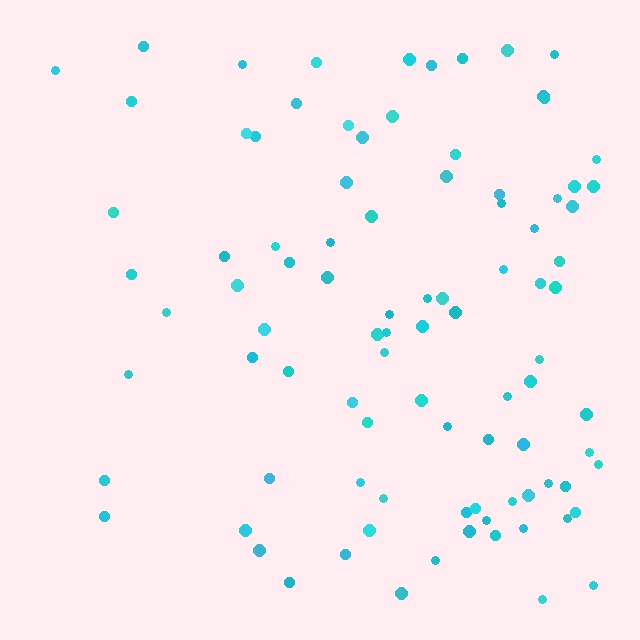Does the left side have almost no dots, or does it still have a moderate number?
Still a moderate number, just noticeably fewer than the right.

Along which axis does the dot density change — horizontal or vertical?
Horizontal.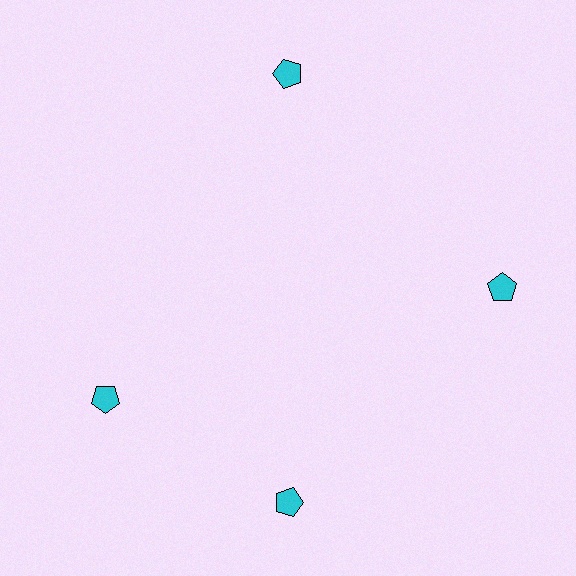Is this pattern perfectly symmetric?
No. The 4 cyan pentagons are arranged in a ring, but one element near the 9 o'clock position is rotated out of alignment along the ring, breaking the 4-fold rotational symmetry.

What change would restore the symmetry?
The symmetry would be restored by rotating it back into even spacing with its neighbors so that all 4 pentagons sit at equal angles and equal distance from the center.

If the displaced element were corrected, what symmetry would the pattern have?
It would have 4-fold rotational symmetry — the pattern would map onto itself every 90 degrees.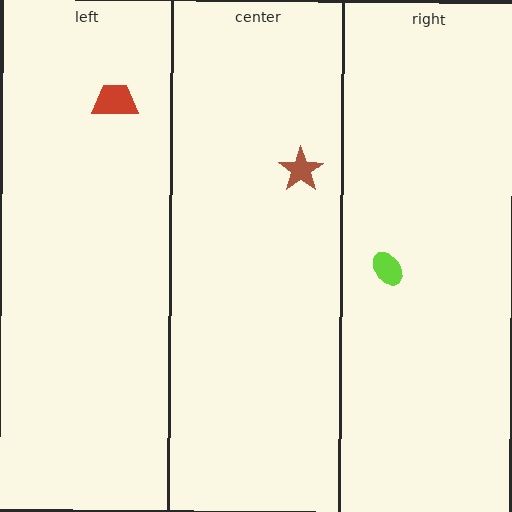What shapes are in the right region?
The lime ellipse.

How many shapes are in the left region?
1.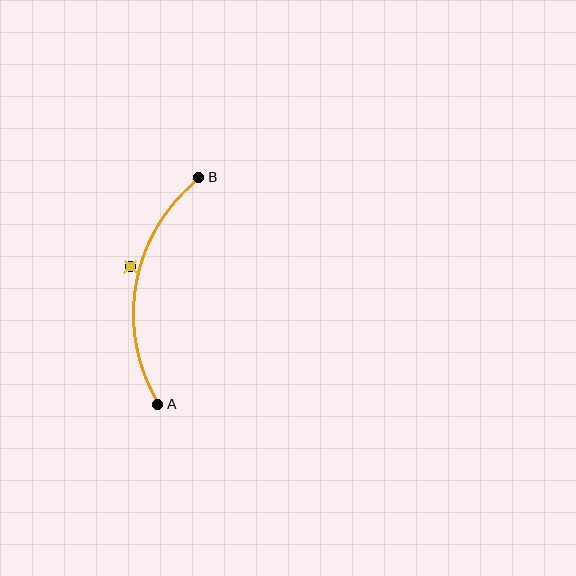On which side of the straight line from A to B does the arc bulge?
The arc bulges to the left of the straight line connecting A and B.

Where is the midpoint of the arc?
The arc midpoint is the point on the curve farthest from the straight line joining A and B. It sits to the left of that line.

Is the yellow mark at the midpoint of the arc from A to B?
No — the yellow mark does not lie on the arc at all. It sits slightly outside the curve.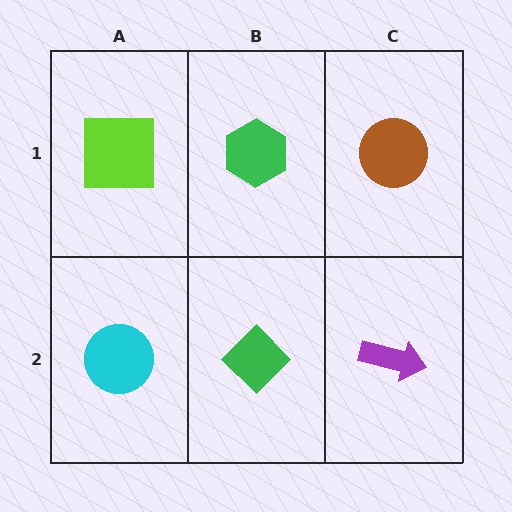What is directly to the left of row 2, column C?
A green diamond.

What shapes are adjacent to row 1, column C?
A purple arrow (row 2, column C), a green hexagon (row 1, column B).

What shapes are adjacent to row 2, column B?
A green hexagon (row 1, column B), a cyan circle (row 2, column A), a purple arrow (row 2, column C).